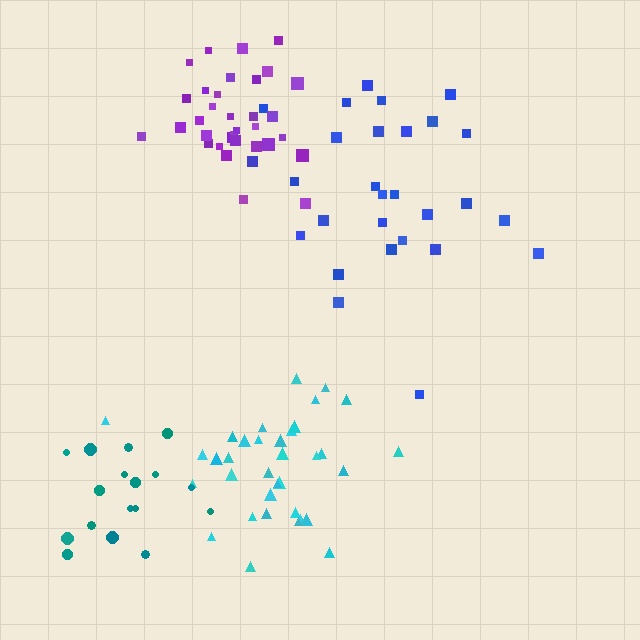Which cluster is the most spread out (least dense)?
Teal.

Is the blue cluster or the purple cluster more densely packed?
Purple.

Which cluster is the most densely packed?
Purple.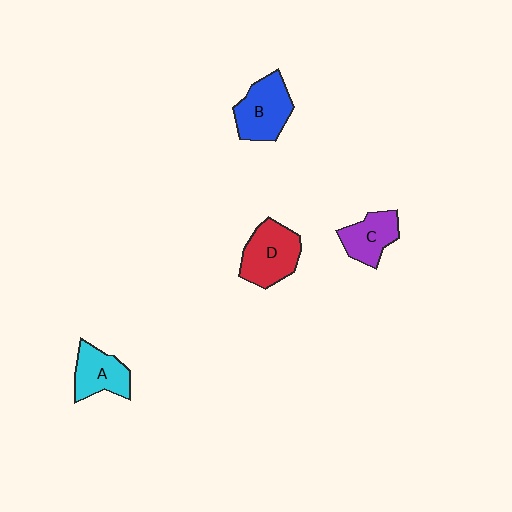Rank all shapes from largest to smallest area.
From largest to smallest: D (red), B (blue), A (cyan), C (purple).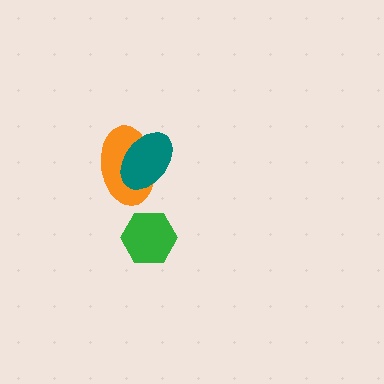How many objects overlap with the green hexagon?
0 objects overlap with the green hexagon.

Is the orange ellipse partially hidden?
Yes, it is partially covered by another shape.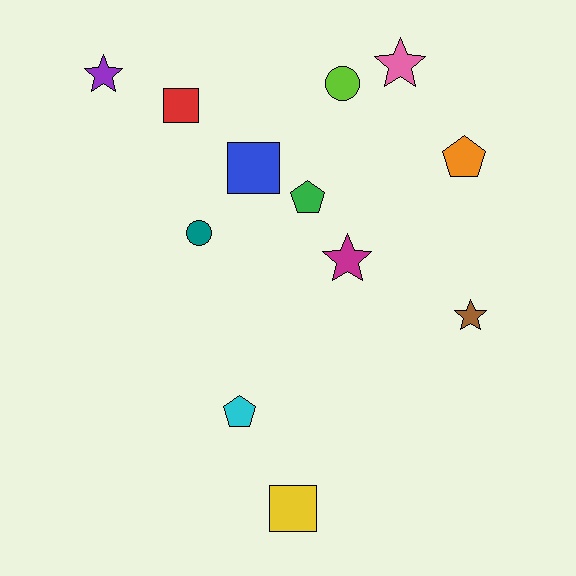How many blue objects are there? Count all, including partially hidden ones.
There is 1 blue object.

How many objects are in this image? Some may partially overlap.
There are 12 objects.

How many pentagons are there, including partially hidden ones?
There are 3 pentagons.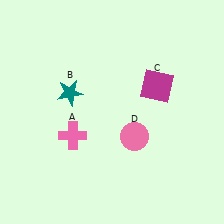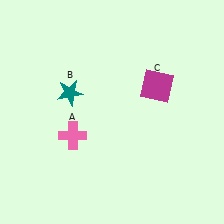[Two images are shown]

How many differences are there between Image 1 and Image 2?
There is 1 difference between the two images.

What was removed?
The pink circle (D) was removed in Image 2.